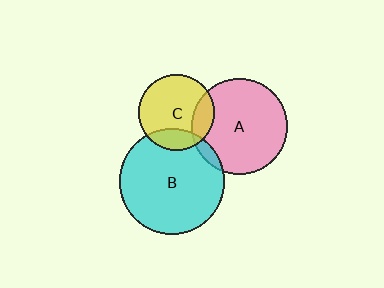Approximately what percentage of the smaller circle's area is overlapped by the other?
Approximately 20%.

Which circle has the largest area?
Circle B (cyan).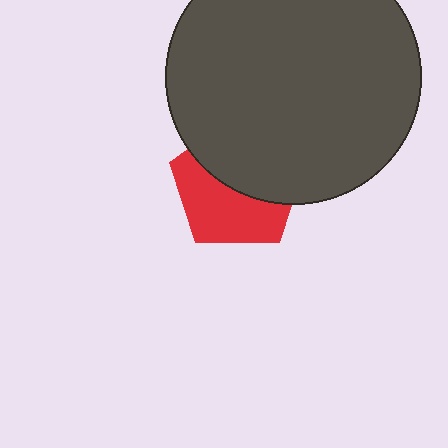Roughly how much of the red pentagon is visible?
About half of it is visible (roughly 49%).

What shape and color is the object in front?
The object in front is a dark gray circle.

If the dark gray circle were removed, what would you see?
You would see the complete red pentagon.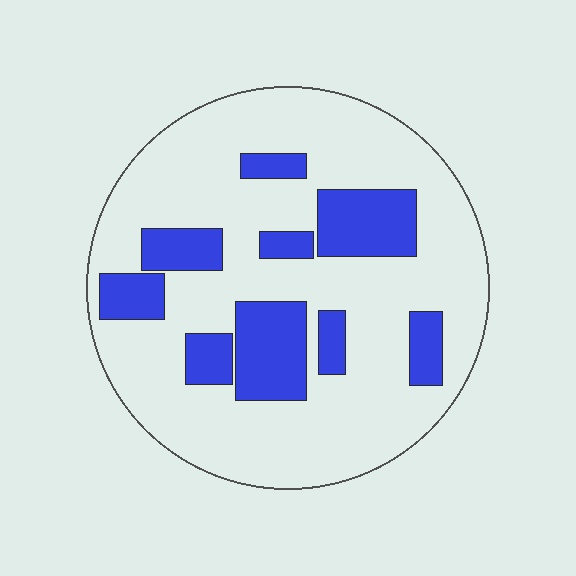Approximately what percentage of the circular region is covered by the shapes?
Approximately 25%.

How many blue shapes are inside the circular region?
9.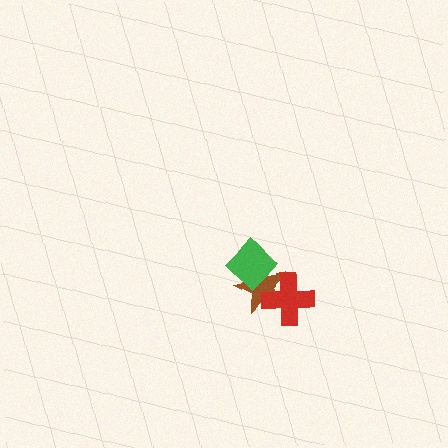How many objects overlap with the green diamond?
1 object overlaps with the green diamond.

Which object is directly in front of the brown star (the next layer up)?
The red cross is directly in front of the brown star.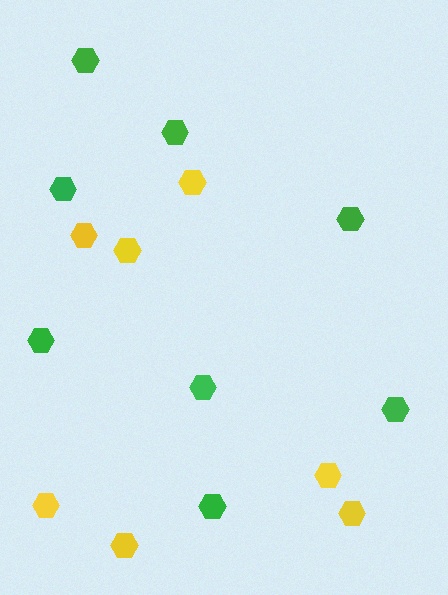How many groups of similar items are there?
There are 2 groups: one group of green hexagons (8) and one group of yellow hexagons (7).